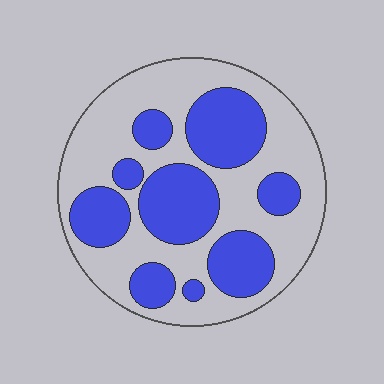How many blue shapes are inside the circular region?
9.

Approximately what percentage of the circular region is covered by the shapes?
Approximately 40%.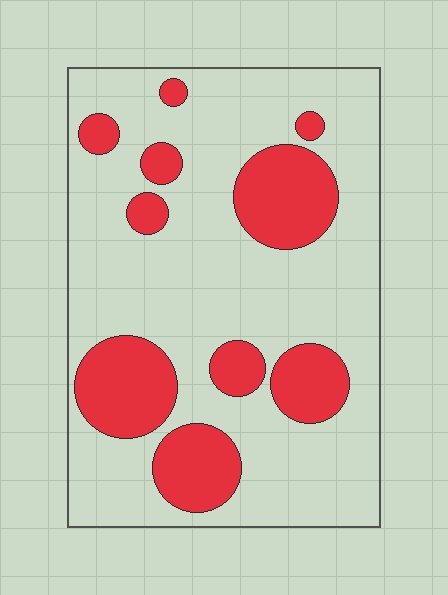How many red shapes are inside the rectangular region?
10.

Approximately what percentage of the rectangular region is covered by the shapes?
Approximately 25%.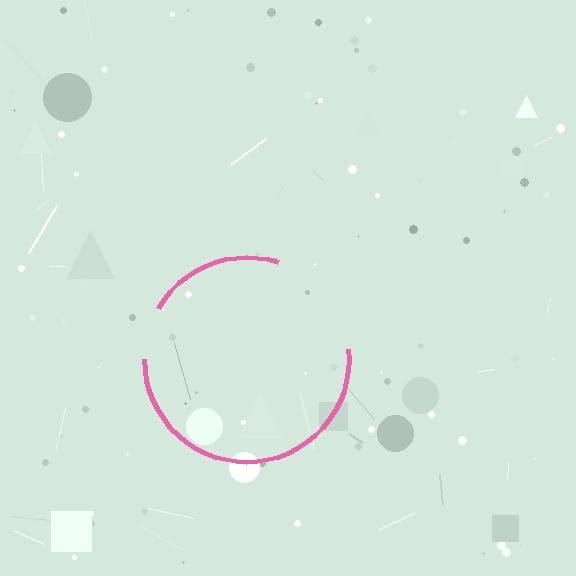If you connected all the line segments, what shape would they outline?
They would outline a circle.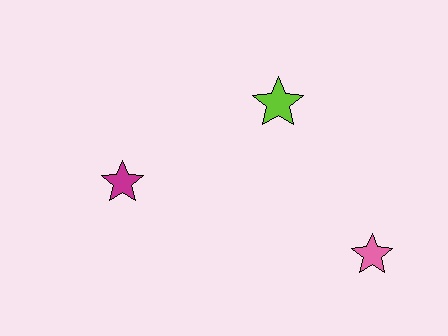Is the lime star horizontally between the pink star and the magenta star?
Yes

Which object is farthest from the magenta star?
The pink star is farthest from the magenta star.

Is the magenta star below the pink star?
No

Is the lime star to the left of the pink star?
Yes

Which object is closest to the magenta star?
The lime star is closest to the magenta star.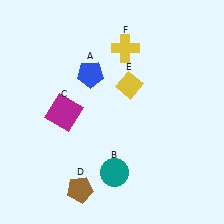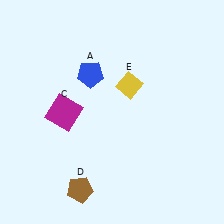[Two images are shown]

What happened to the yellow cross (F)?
The yellow cross (F) was removed in Image 2. It was in the top-right area of Image 1.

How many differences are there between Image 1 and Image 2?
There are 2 differences between the two images.